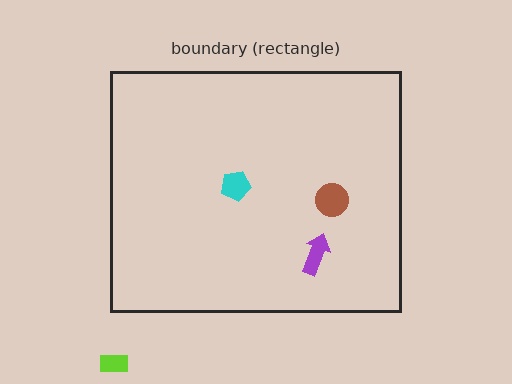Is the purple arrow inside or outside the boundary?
Inside.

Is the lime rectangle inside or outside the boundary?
Outside.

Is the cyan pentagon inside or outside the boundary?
Inside.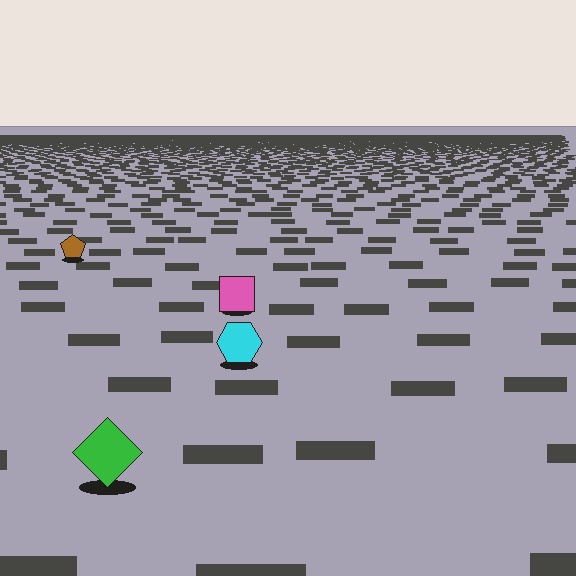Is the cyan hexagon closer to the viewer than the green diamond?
No. The green diamond is closer — you can tell from the texture gradient: the ground texture is coarser near it.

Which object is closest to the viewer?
The green diamond is closest. The texture marks near it are larger and more spread out.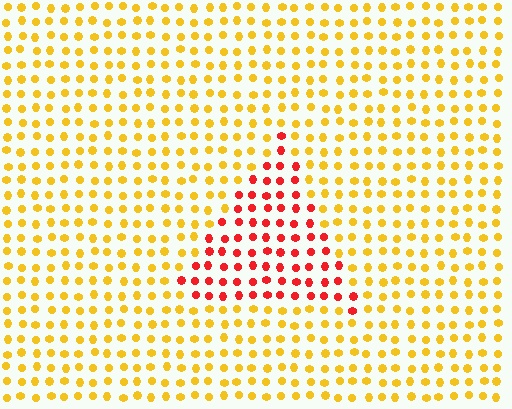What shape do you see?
I see a triangle.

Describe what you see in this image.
The image is filled with small yellow elements in a uniform arrangement. A triangle-shaped region is visible where the elements are tinted to a slightly different hue, forming a subtle color boundary.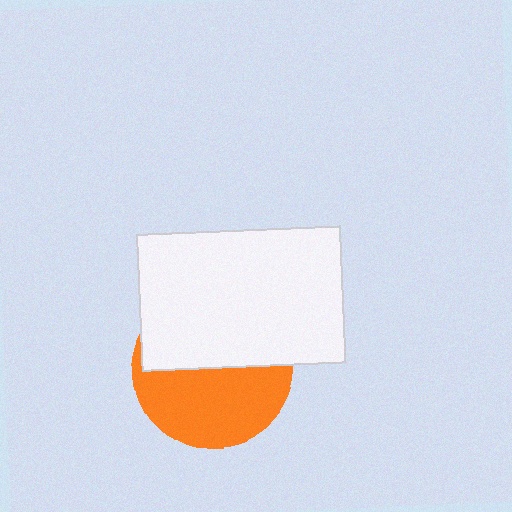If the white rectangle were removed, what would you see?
You would see the complete orange circle.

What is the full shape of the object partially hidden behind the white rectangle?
The partially hidden object is an orange circle.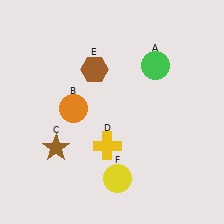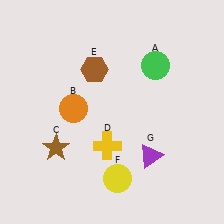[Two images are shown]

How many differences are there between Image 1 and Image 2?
There is 1 difference between the two images.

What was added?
A purple triangle (G) was added in Image 2.